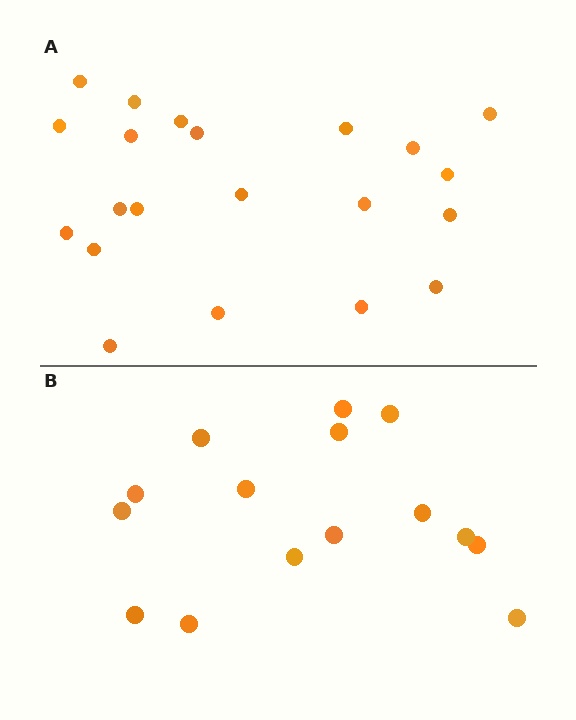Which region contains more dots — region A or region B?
Region A (the top region) has more dots.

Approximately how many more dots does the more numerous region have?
Region A has about 6 more dots than region B.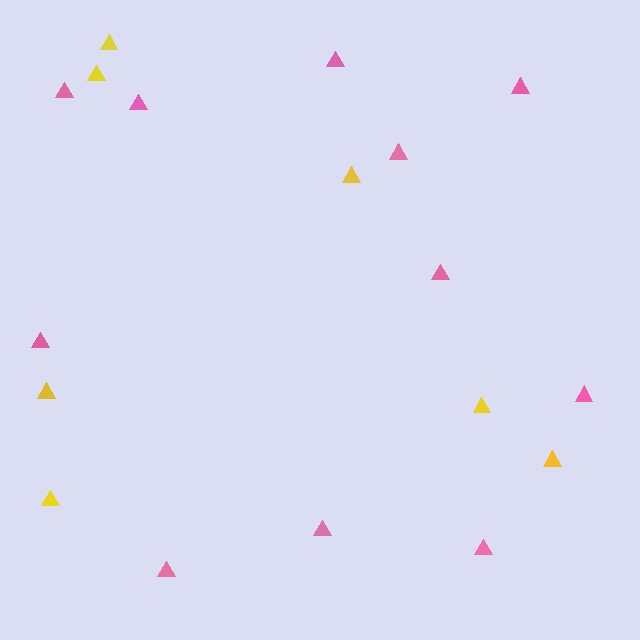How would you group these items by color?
There are 2 groups: one group of yellow triangles (7) and one group of pink triangles (11).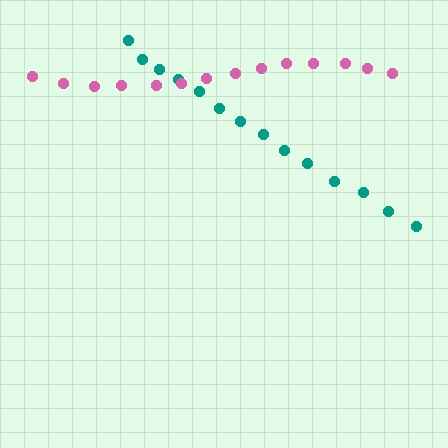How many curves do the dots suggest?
There are 2 distinct paths.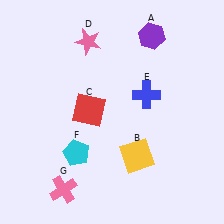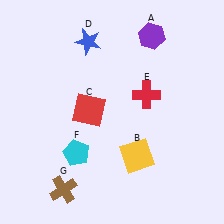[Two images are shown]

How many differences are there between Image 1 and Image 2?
There are 3 differences between the two images.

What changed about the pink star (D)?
In Image 1, D is pink. In Image 2, it changed to blue.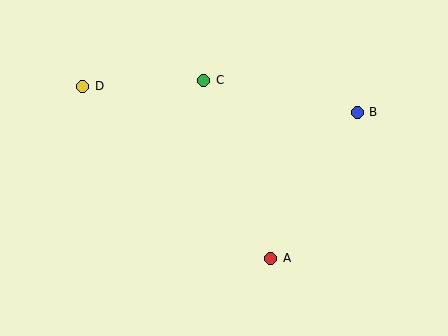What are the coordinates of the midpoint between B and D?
The midpoint between B and D is at (220, 99).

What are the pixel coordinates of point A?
Point A is at (271, 258).